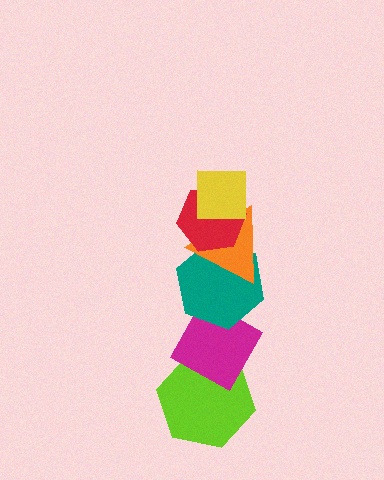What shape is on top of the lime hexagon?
The magenta diamond is on top of the lime hexagon.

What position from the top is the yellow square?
The yellow square is 1st from the top.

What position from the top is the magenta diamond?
The magenta diamond is 5th from the top.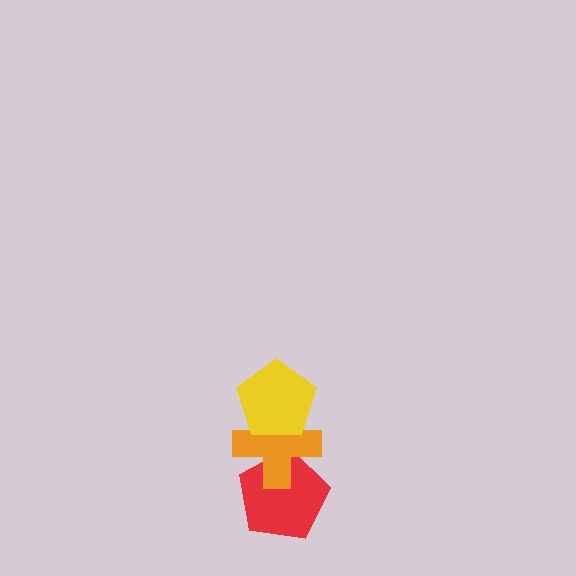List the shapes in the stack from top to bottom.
From top to bottom: the yellow pentagon, the orange cross, the red pentagon.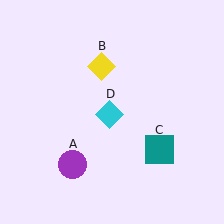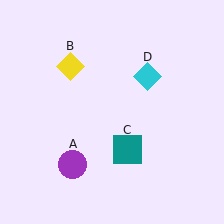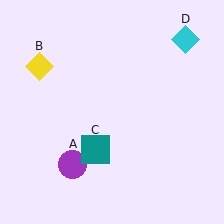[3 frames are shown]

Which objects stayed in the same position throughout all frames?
Purple circle (object A) remained stationary.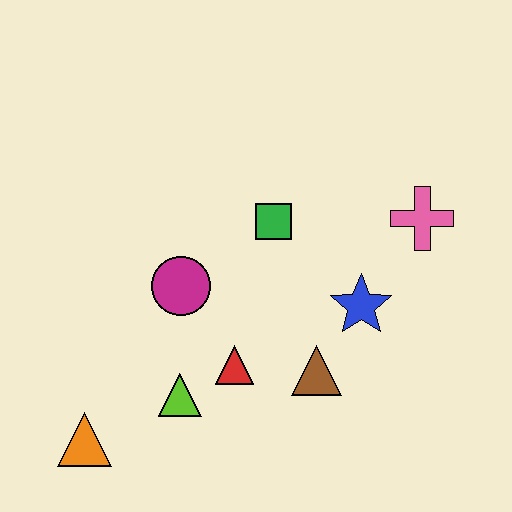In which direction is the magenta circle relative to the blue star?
The magenta circle is to the left of the blue star.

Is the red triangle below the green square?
Yes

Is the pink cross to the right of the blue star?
Yes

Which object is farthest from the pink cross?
The orange triangle is farthest from the pink cross.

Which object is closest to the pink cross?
The blue star is closest to the pink cross.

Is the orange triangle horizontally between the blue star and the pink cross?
No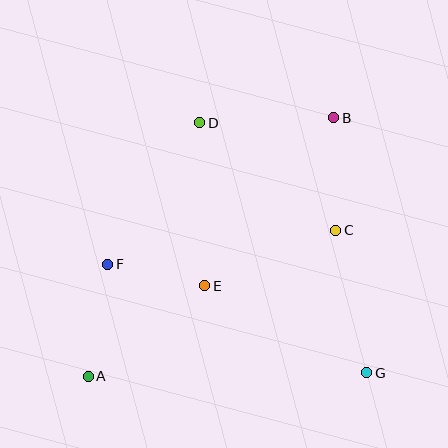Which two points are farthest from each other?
Points A and B are farthest from each other.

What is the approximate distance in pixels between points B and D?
The distance between B and D is approximately 134 pixels.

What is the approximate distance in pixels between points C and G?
The distance between C and G is approximately 146 pixels.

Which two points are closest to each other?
Points E and F are closest to each other.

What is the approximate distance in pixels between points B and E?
The distance between B and E is approximately 212 pixels.